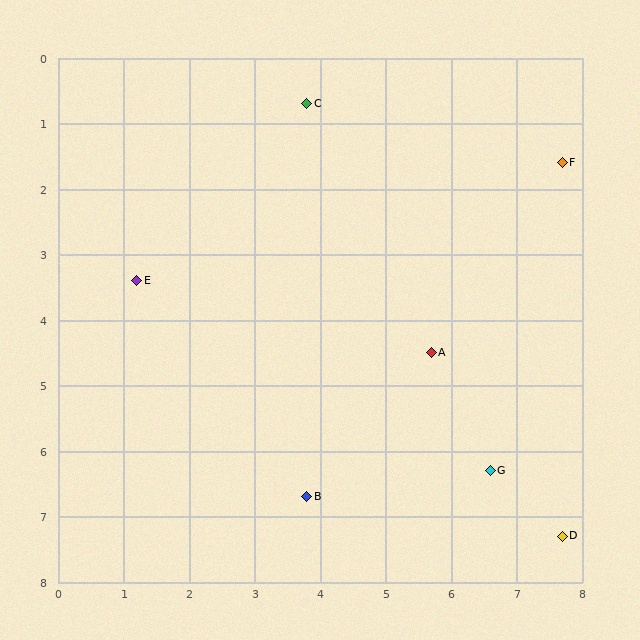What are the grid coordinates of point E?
Point E is at approximately (1.2, 3.4).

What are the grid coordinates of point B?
Point B is at approximately (3.8, 6.7).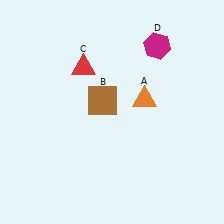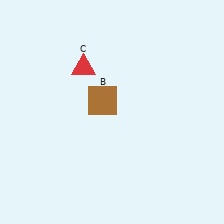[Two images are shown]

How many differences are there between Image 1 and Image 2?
There are 2 differences between the two images.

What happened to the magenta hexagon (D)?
The magenta hexagon (D) was removed in Image 2. It was in the top-right area of Image 1.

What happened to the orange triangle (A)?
The orange triangle (A) was removed in Image 2. It was in the top-right area of Image 1.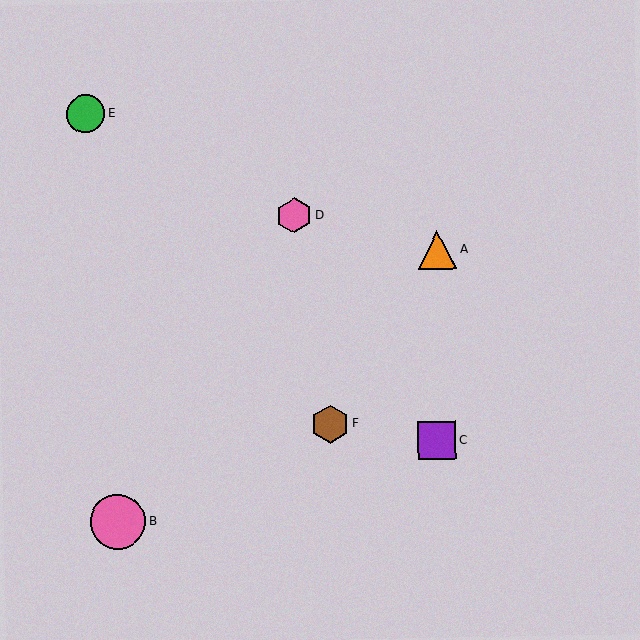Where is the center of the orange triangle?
The center of the orange triangle is at (437, 250).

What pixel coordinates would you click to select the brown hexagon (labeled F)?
Click at (330, 424) to select the brown hexagon F.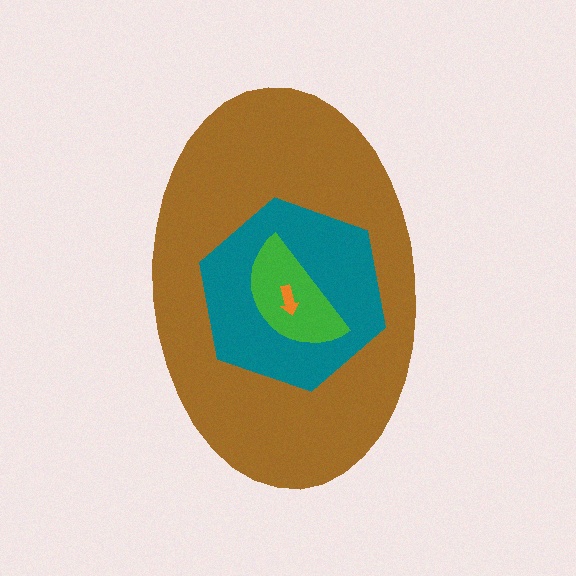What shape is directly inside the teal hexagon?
The green semicircle.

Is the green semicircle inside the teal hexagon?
Yes.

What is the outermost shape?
The brown ellipse.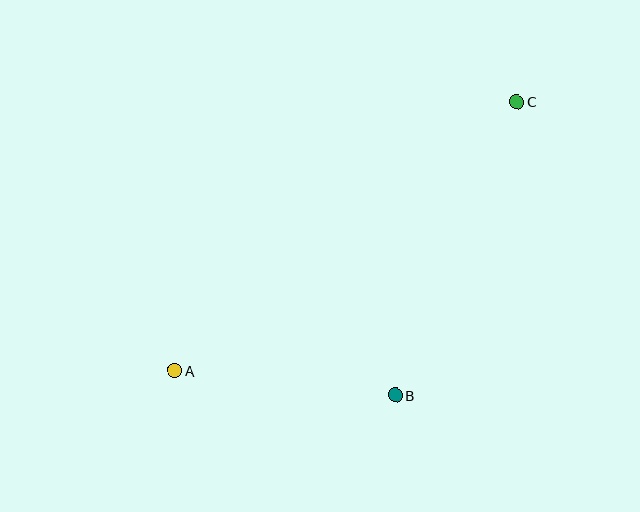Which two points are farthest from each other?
Points A and C are farthest from each other.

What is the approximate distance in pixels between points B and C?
The distance between B and C is approximately 317 pixels.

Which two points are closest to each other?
Points A and B are closest to each other.